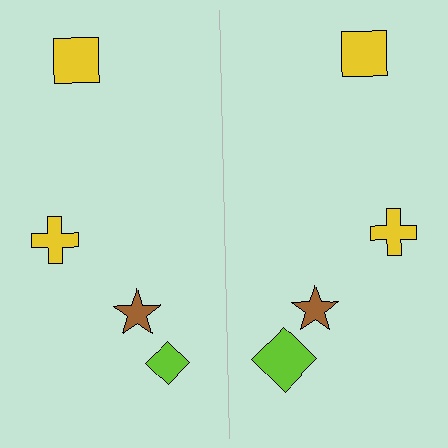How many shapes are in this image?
There are 8 shapes in this image.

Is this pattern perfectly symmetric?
No, the pattern is not perfectly symmetric. The lime diamond on the right side has a different size than its mirror counterpart.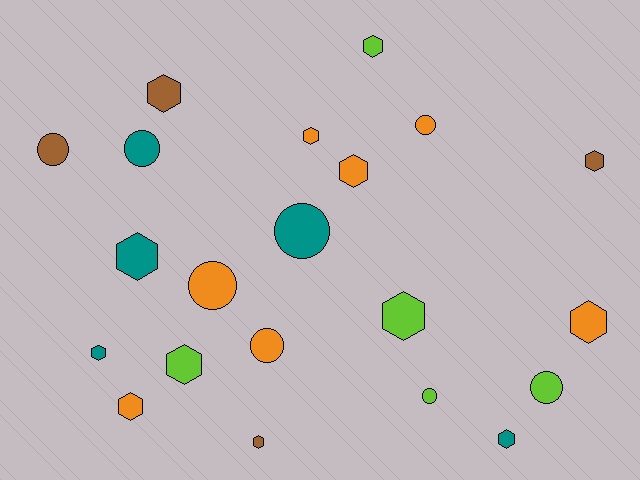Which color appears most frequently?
Orange, with 7 objects.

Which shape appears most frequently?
Hexagon, with 13 objects.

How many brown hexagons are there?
There are 3 brown hexagons.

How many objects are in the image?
There are 21 objects.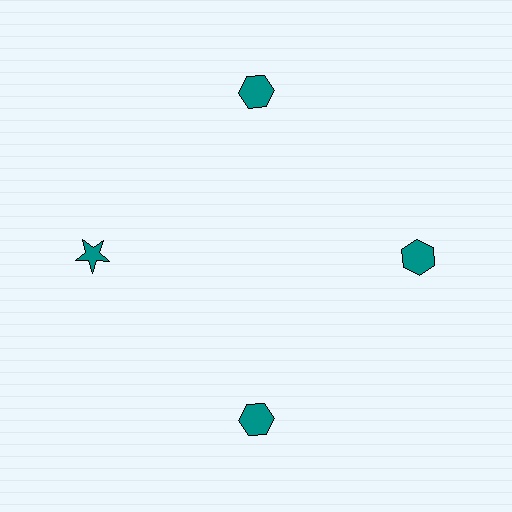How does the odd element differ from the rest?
It has a different shape: star instead of hexagon.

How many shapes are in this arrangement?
There are 4 shapes arranged in a ring pattern.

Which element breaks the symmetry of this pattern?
The teal star at roughly the 9 o'clock position breaks the symmetry. All other shapes are teal hexagons.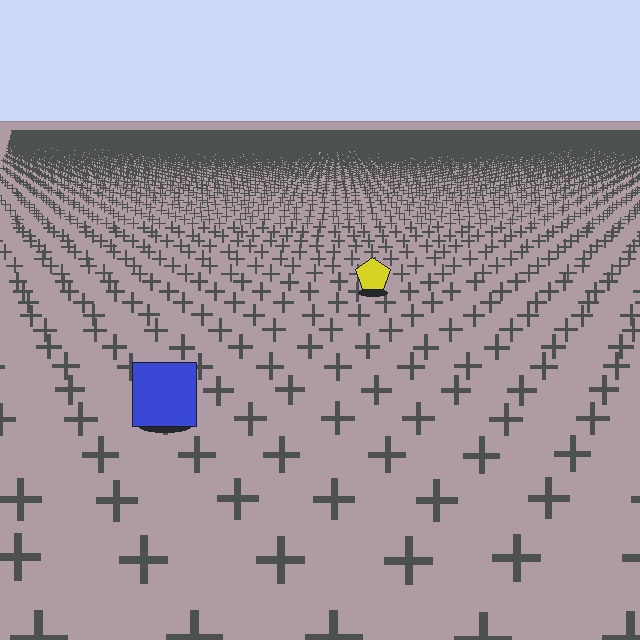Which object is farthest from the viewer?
The yellow pentagon is farthest from the viewer. It appears smaller and the ground texture around it is denser.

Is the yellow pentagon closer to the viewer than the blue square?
No. The blue square is closer — you can tell from the texture gradient: the ground texture is coarser near it.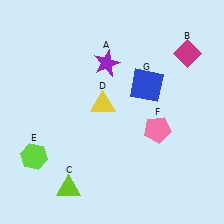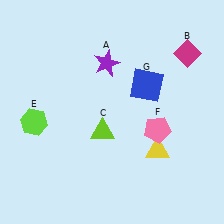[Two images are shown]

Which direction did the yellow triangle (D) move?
The yellow triangle (D) moved right.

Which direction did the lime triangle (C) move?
The lime triangle (C) moved up.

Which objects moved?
The objects that moved are: the lime triangle (C), the yellow triangle (D), the lime hexagon (E).